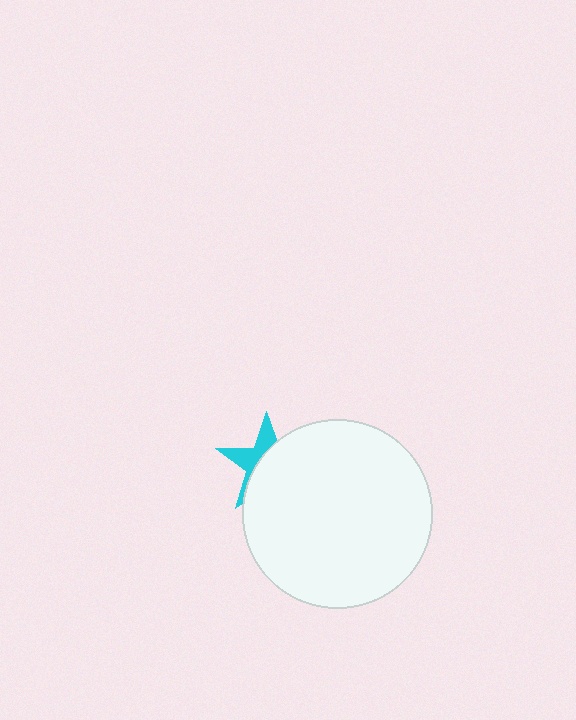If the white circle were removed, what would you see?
You would see the complete cyan star.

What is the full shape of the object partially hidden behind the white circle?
The partially hidden object is a cyan star.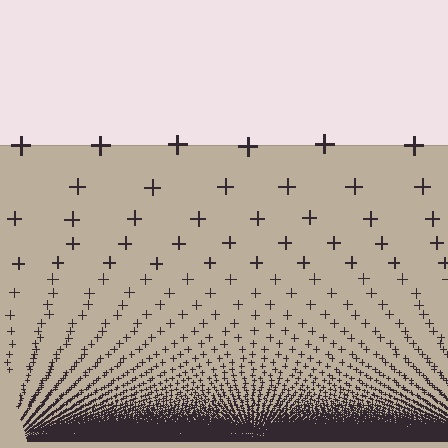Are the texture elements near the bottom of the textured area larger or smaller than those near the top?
Smaller. The gradient is inverted — elements near the bottom are smaller and denser.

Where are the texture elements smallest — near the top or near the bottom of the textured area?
Near the bottom.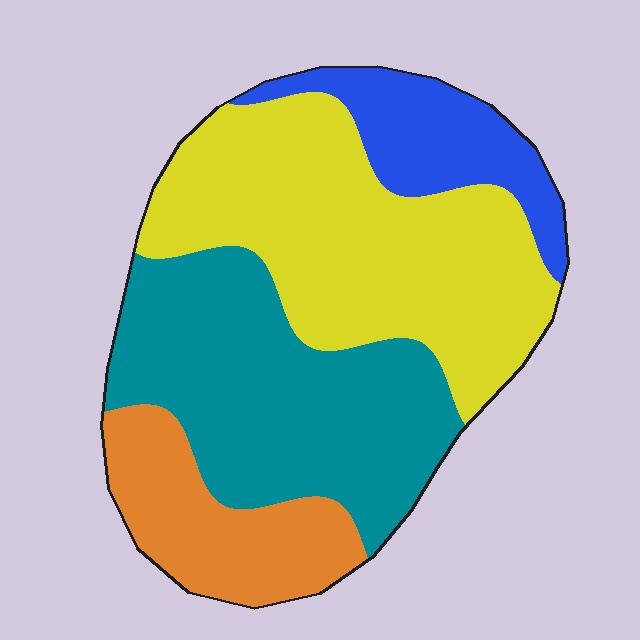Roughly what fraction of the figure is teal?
Teal takes up about one third (1/3) of the figure.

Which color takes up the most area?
Yellow, at roughly 40%.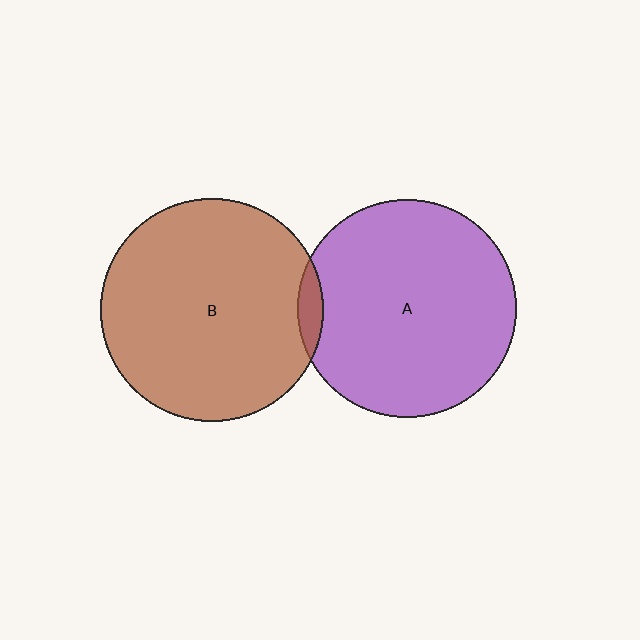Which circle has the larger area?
Circle B (brown).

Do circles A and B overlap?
Yes.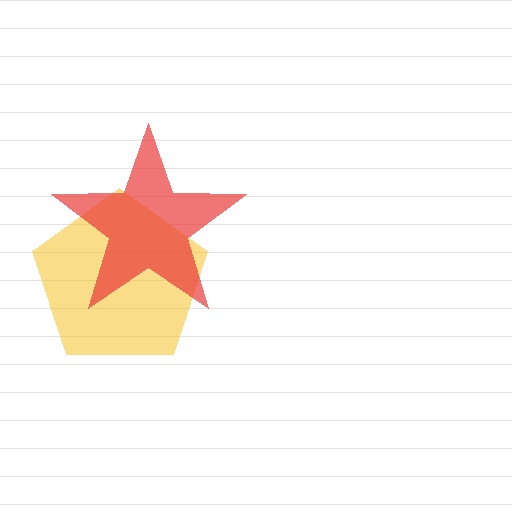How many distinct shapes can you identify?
There are 2 distinct shapes: a yellow pentagon, a red star.